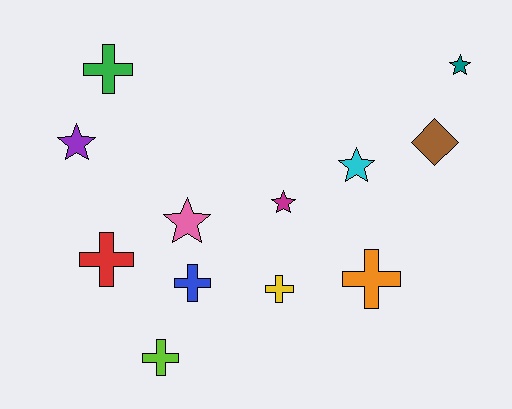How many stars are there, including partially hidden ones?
There are 5 stars.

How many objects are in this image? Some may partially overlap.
There are 12 objects.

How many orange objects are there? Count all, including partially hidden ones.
There is 1 orange object.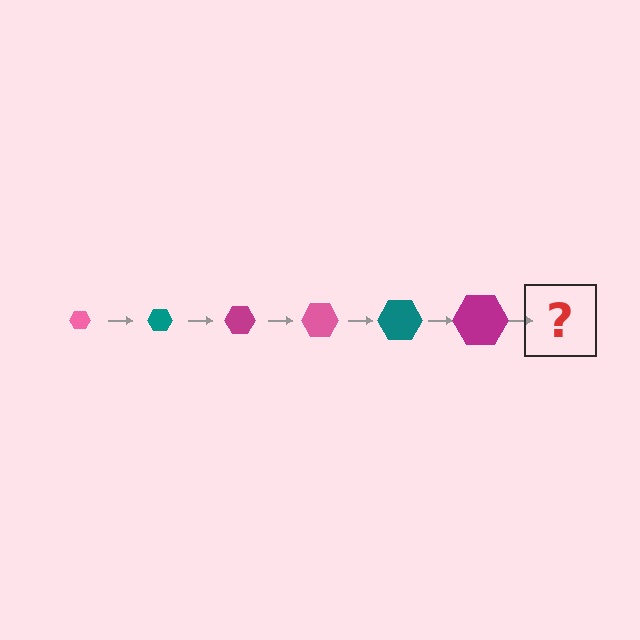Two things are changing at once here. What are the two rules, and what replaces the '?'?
The two rules are that the hexagon grows larger each step and the color cycles through pink, teal, and magenta. The '?' should be a pink hexagon, larger than the previous one.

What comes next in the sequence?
The next element should be a pink hexagon, larger than the previous one.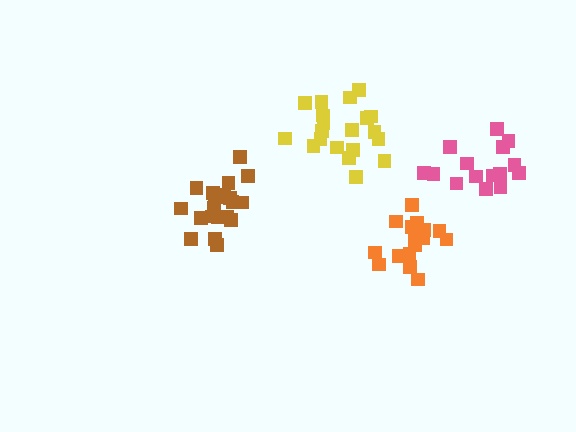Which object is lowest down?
The orange cluster is bottommost.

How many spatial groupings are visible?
There are 4 spatial groupings.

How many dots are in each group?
Group 1: 21 dots, Group 2: 16 dots, Group 3: 20 dots, Group 4: 15 dots (72 total).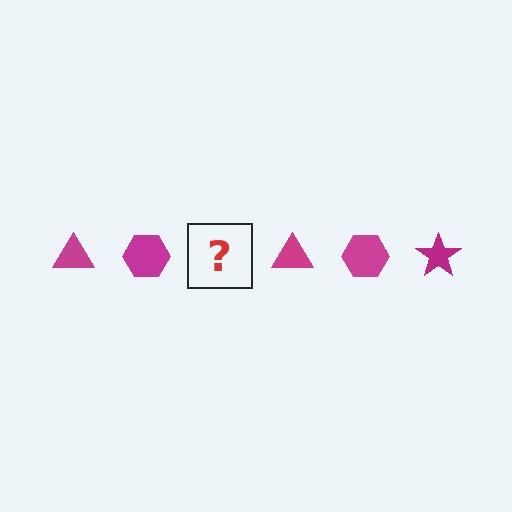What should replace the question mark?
The question mark should be replaced with a magenta star.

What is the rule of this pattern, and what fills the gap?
The rule is that the pattern cycles through triangle, hexagon, star shapes in magenta. The gap should be filled with a magenta star.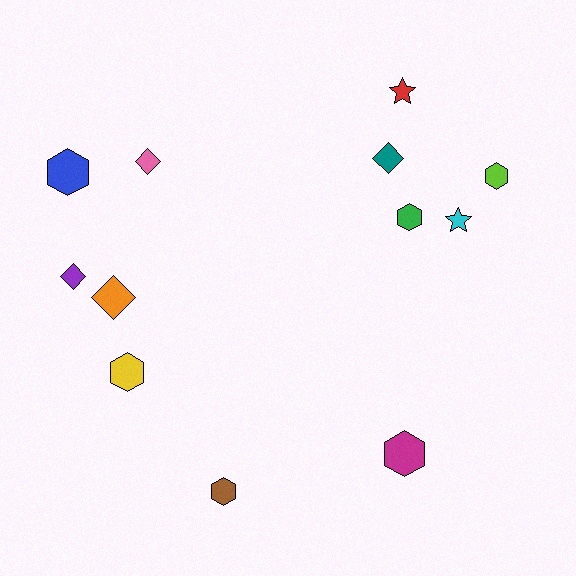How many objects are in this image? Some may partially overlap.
There are 12 objects.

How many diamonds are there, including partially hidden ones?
There are 4 diamonds.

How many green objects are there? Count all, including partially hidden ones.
There is 1 green object.